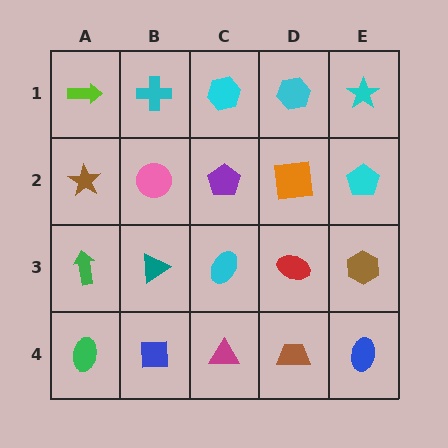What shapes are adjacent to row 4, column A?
A green arrow (row 3, column A), a blue square (row 4, column B).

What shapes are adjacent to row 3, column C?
A purple pentagon (row 2, column C), a magenta triangle (row 4, column C), a teal triangle (row 3, column B), a red ellipse (row 3, column D).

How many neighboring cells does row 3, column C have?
4.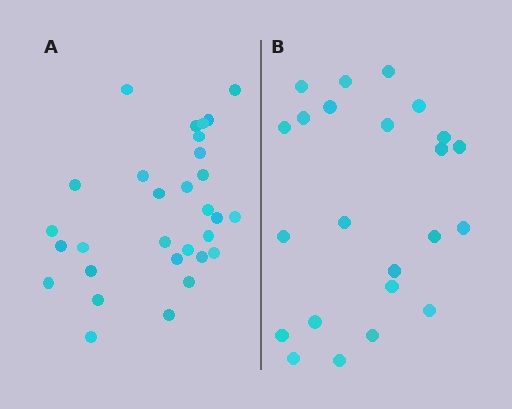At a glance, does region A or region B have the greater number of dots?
Region A (the left region) has more dots.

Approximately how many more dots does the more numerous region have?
Region A has roughly 8 or so more dots than region B.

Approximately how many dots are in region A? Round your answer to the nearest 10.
About 30 dots.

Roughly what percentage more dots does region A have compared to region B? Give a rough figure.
About 30% more.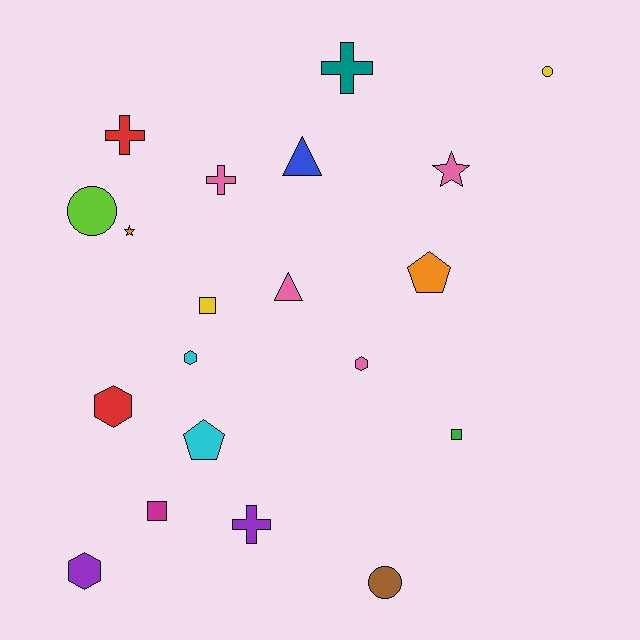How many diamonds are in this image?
There are no diamonds.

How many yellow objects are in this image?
There are 2 yellow objects.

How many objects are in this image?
There are 20 objects.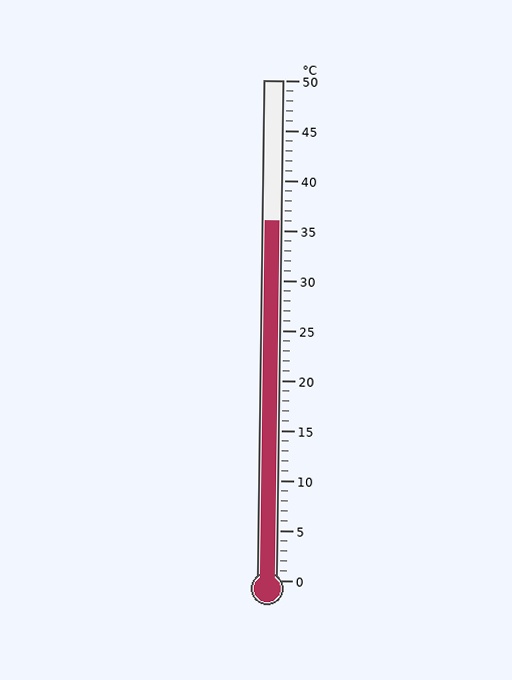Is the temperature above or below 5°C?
The temperature is above 5°C.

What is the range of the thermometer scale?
The thermometer scale ranges from 0°C to 50°C.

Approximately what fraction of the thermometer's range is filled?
The thermometer is filled to approximately 70% of its range.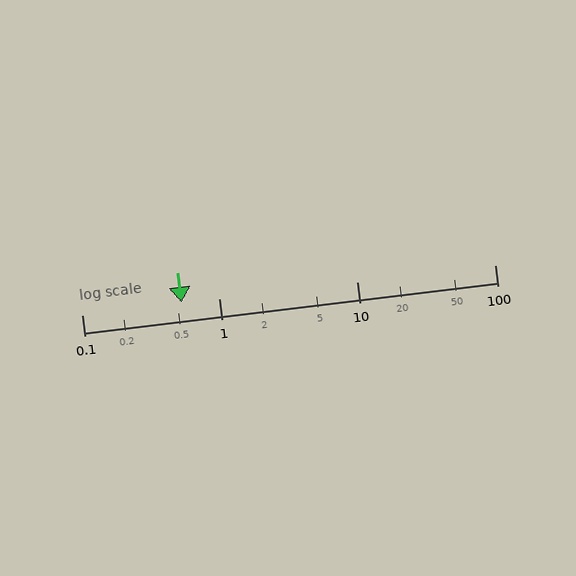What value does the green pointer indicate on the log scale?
The pointer indicates approximately 0.53.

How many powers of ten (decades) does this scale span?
The scale spans 3 decades, from 0.1 to 100.